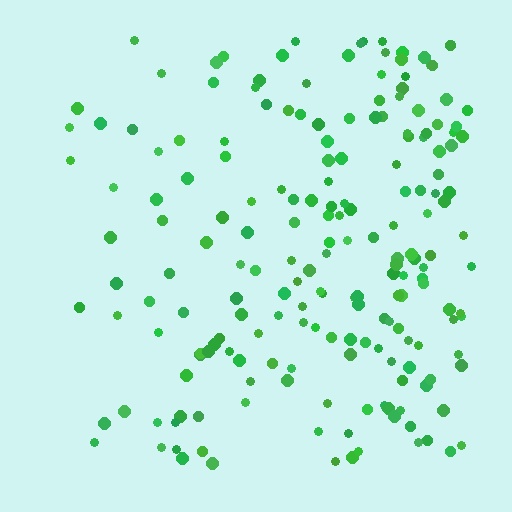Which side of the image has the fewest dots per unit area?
The left.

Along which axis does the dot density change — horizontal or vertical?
Horizontal.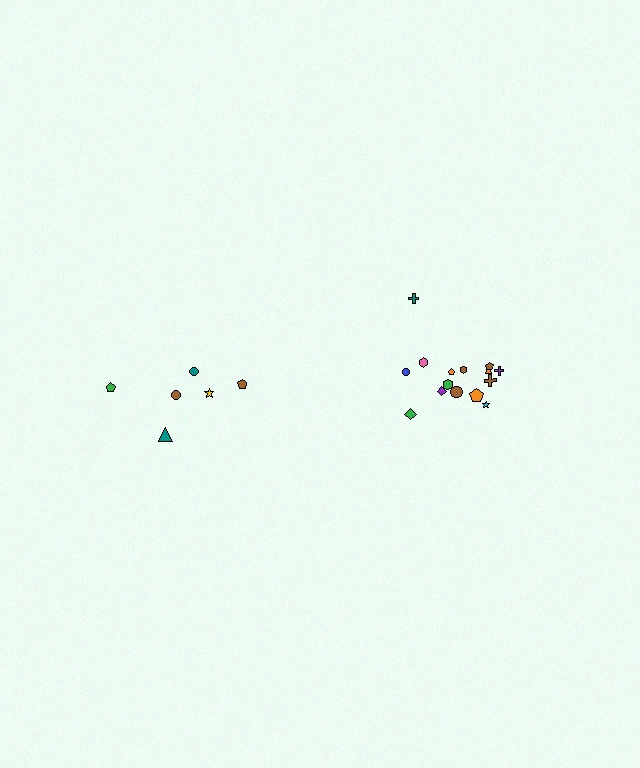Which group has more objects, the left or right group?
The right group.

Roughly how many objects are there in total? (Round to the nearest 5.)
Roughly 20 objects in total.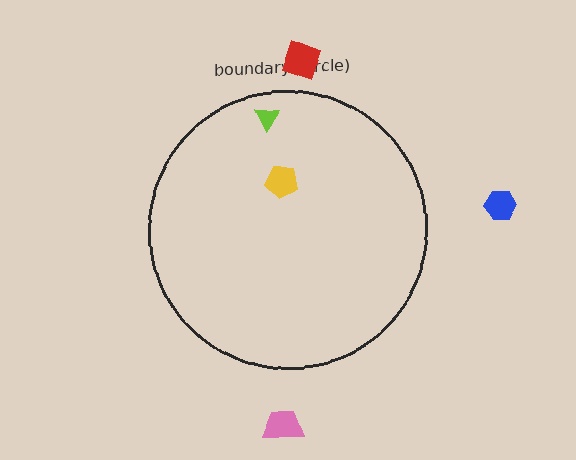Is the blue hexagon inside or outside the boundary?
Outside.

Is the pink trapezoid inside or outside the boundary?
Outside.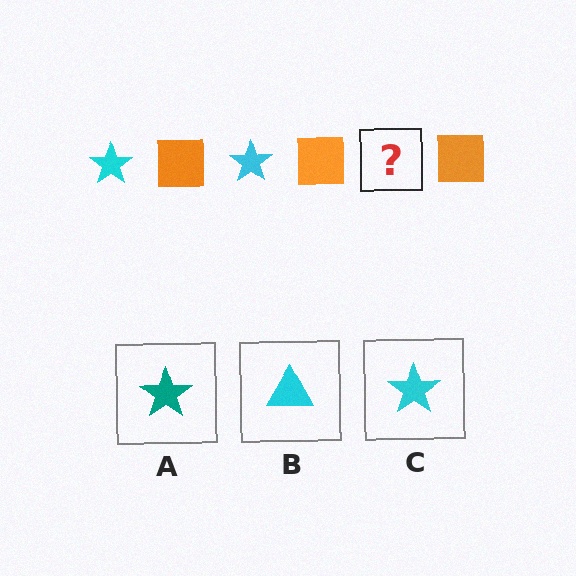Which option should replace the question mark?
Option C.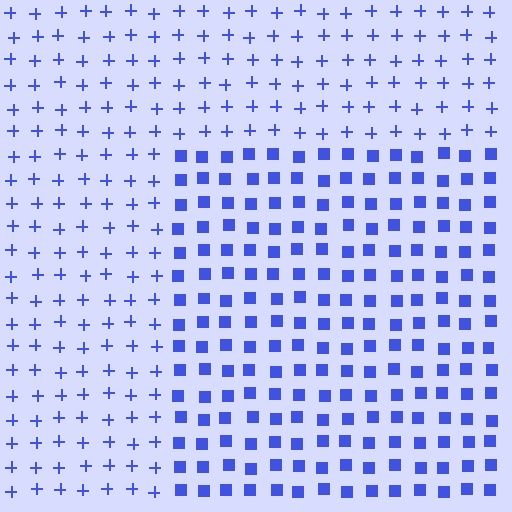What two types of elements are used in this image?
The image uses squares inside the rectangle region and plus signs outside it.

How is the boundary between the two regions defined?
The boundary is defined by a change in element shape: squares inside vs. plus signs outside. All elements share the same color and spacing.